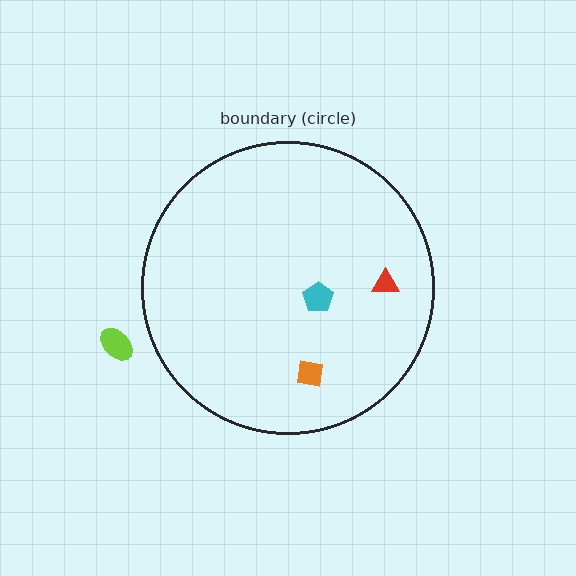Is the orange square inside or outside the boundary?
Inside.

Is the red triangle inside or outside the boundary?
Inside.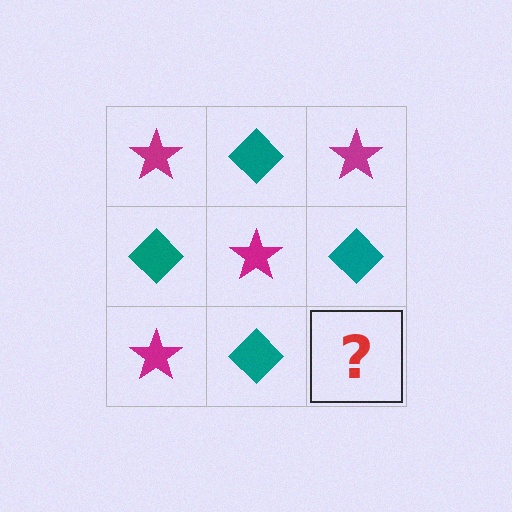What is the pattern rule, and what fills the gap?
The rule is that it alternates magenta star and teal diamond in a checkerboard pattern. The gap should be filled with a magenta star.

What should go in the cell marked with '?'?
The missing cell should contain a magenta star.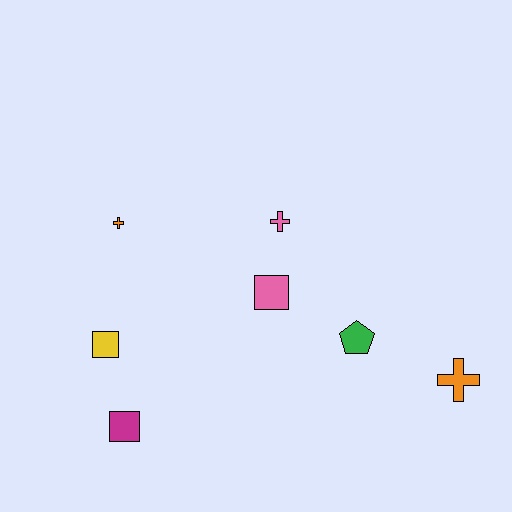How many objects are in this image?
There are 7 objects.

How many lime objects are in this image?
There are no lime objects.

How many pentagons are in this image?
There is 1 pentagon.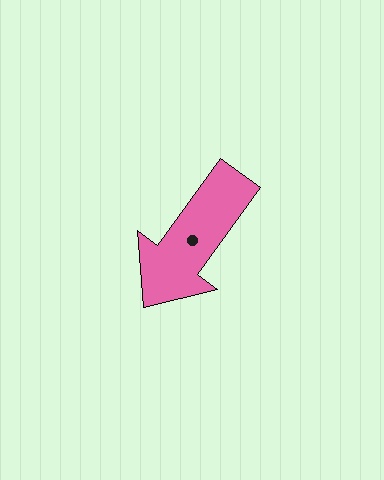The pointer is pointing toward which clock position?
Roughly 7 o'clock.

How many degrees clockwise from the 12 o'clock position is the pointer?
Approximately 216 degrees.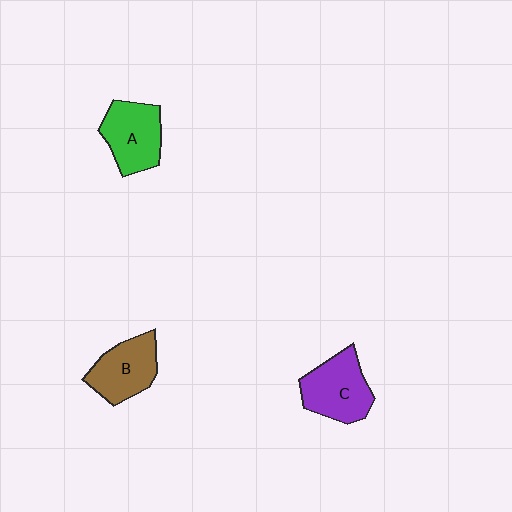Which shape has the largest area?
Shape C (purple).